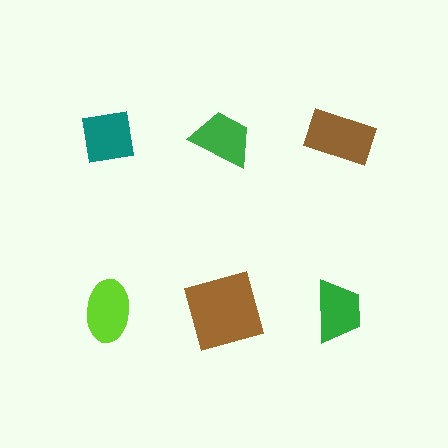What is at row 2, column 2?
A brown square.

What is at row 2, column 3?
A green trapezoid.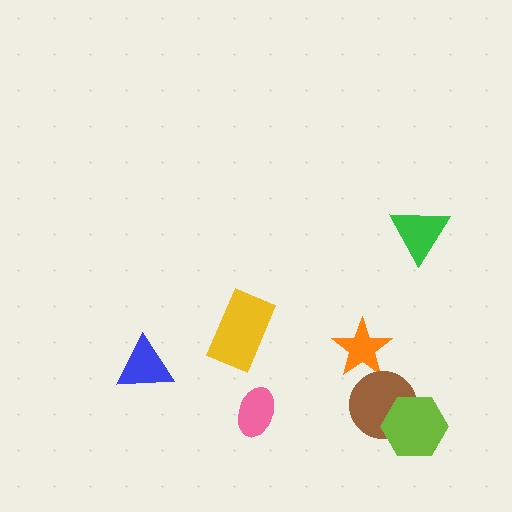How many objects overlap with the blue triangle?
0 objects overlap with the blue triangle.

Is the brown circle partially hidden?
Yes, it is partially covered by another shape.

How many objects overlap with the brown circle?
1 object overlaps with the brown circle.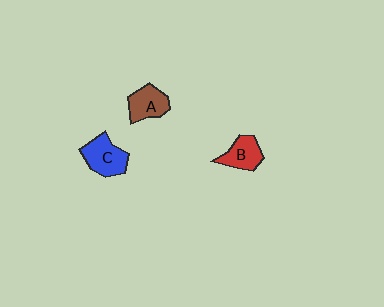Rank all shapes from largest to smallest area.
From largest to smallest: C (blue), A (brown), B (red).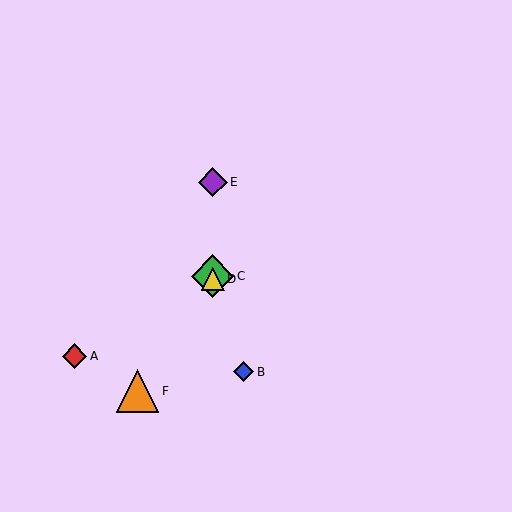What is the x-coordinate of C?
Object C is at x≈213.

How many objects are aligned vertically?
3 objects (C, D, E) are aligned vertically.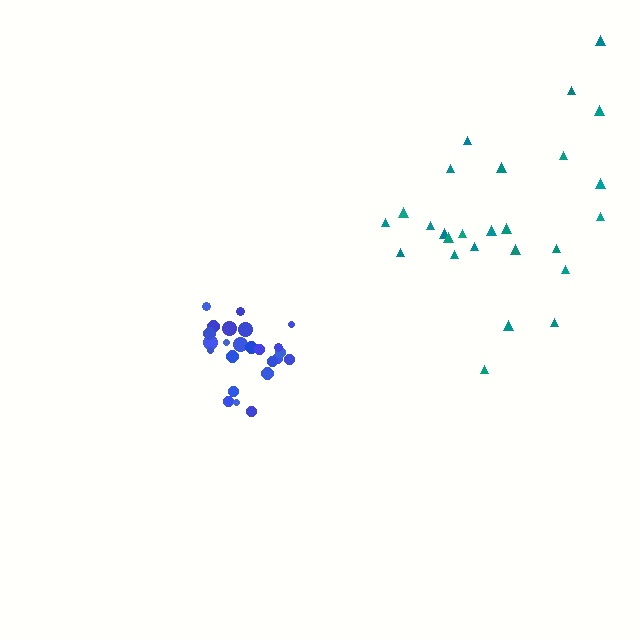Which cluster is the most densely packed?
Blue.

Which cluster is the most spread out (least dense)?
Teal.